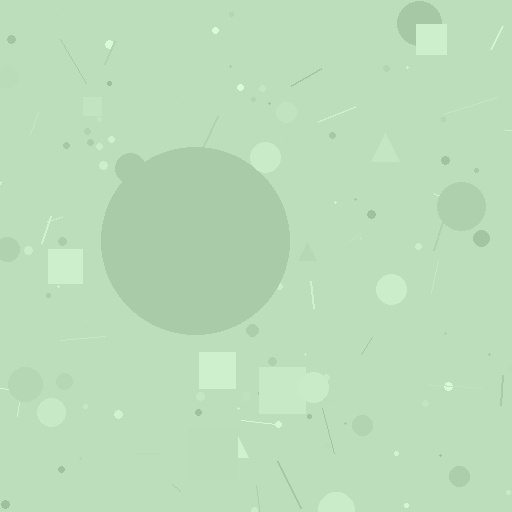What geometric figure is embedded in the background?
A circle is embedded in the background.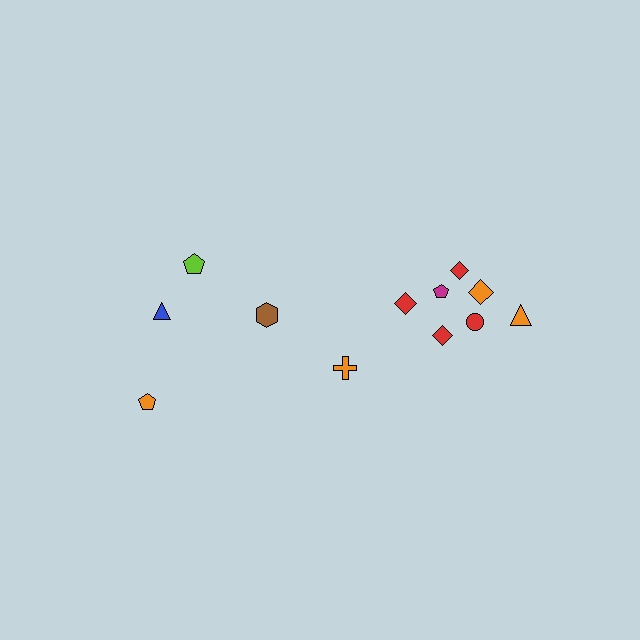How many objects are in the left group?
There are 4 objects.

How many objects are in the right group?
There are 8 objects.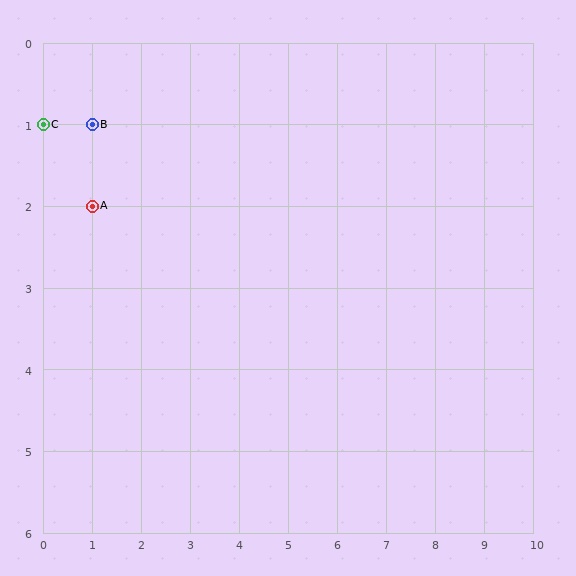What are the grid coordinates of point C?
Point C is at grid coordinates (0, 1).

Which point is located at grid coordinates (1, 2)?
Point A is at (1, 2).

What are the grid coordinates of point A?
Point A is at grid coordinates (1, 2).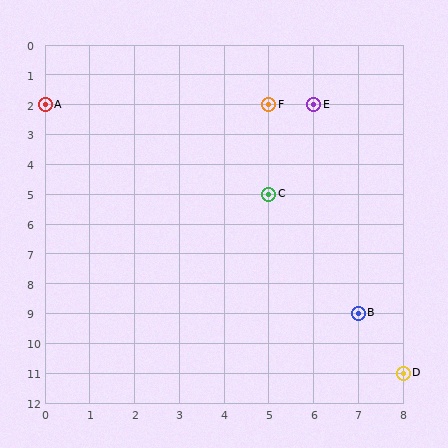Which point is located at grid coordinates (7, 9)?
Point B is at (7, 9).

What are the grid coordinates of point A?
Point A is at grid coordinates (0, 2).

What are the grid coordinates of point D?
Point D is at grid coordinates (8, 11).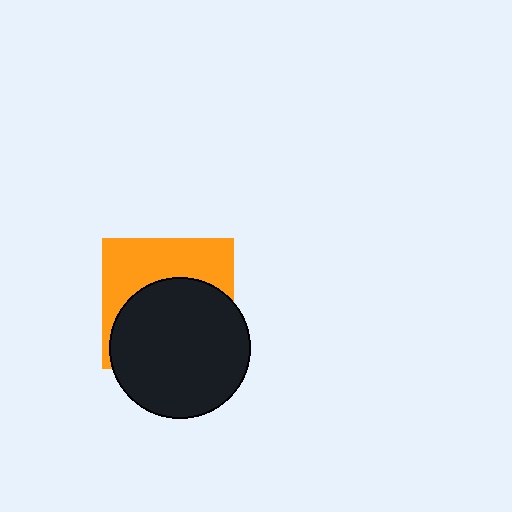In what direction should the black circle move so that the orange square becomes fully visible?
The black circle should move down. That is the shortest direction to clear the overlap and leave the orange square fully visible.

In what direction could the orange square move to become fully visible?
The orange square could move up. That would shift it out from behind the black circle entirely.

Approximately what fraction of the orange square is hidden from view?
Roughly 57% of the orange square is hidden behind the black circle.